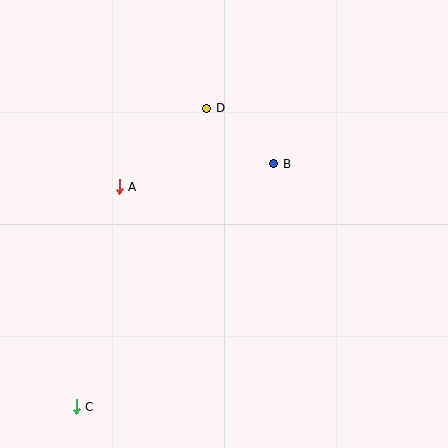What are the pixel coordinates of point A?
Point A is at (119, 187).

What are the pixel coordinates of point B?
Point B is at (274, 164).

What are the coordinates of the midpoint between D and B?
The midpoint between D and B is at (240, 136).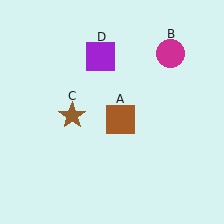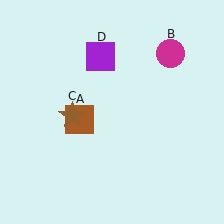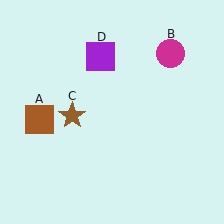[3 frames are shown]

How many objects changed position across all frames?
1 object changed position: brown square (object A).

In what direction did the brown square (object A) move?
The brown square (object A) moved left.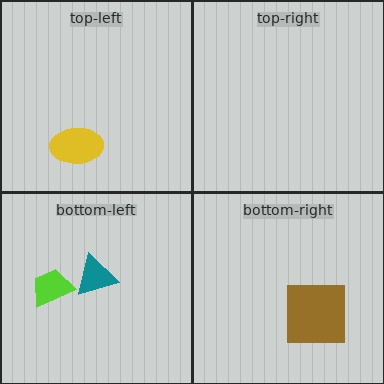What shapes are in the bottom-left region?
The teal triangle, the lime trapezoid.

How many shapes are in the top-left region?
1.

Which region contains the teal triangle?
The bottom-left region.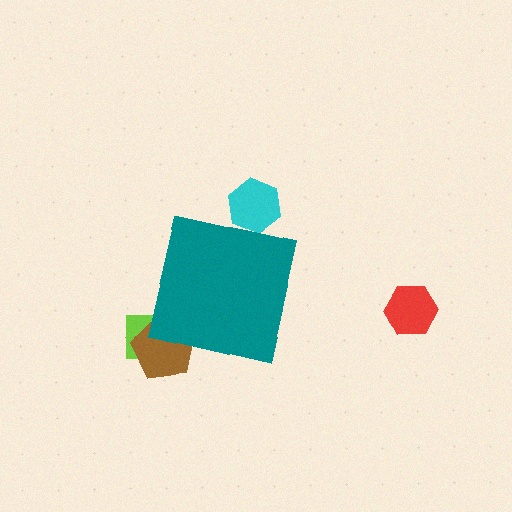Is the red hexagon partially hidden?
No, the red hexagon is fully visible.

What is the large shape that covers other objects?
A teal square.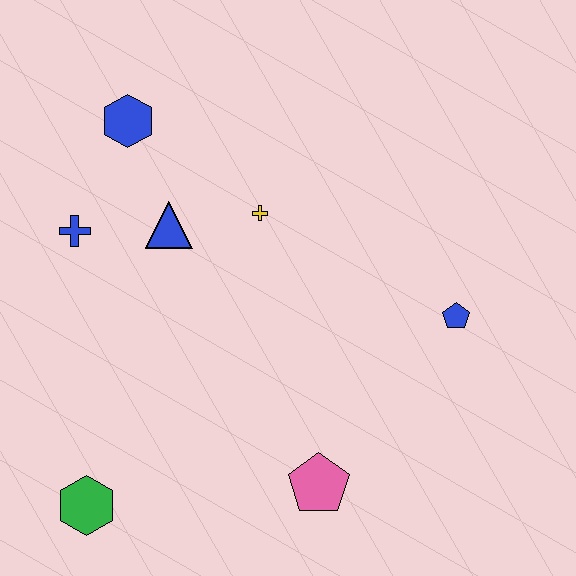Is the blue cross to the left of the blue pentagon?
Yes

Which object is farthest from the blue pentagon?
The green hexagon is farthest from the blue pentagon.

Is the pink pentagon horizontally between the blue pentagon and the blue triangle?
Yes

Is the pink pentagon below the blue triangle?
Yes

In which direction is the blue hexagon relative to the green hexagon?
The blue hexagon is above the green hexagon.